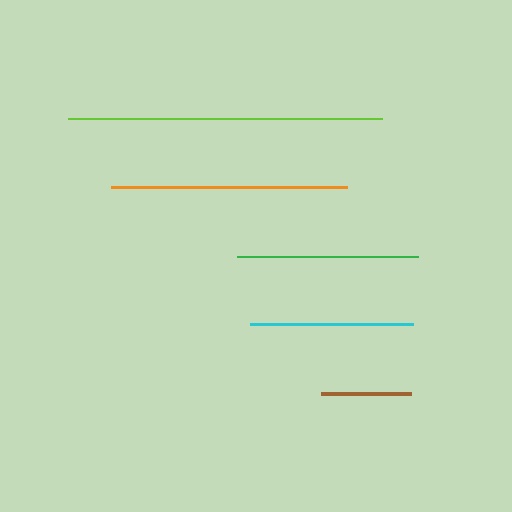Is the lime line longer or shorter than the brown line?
The lime line is longer than the brown line.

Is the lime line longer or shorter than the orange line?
The lime line is longer than the orange line.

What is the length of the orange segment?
The orange segment is approximately 236 pixels long.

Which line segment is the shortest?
The brown line is the shortest at approximately 90 pixels.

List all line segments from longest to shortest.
From longest to shortest: lime, orange, green, cyan, brown.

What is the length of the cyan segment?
The cyan segment is approximately 163 pixels long.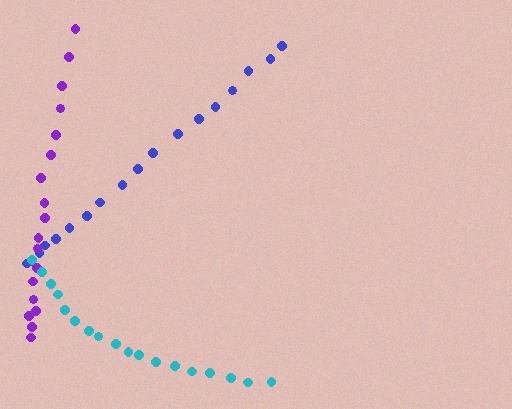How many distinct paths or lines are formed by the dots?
There are 3 distinct paths.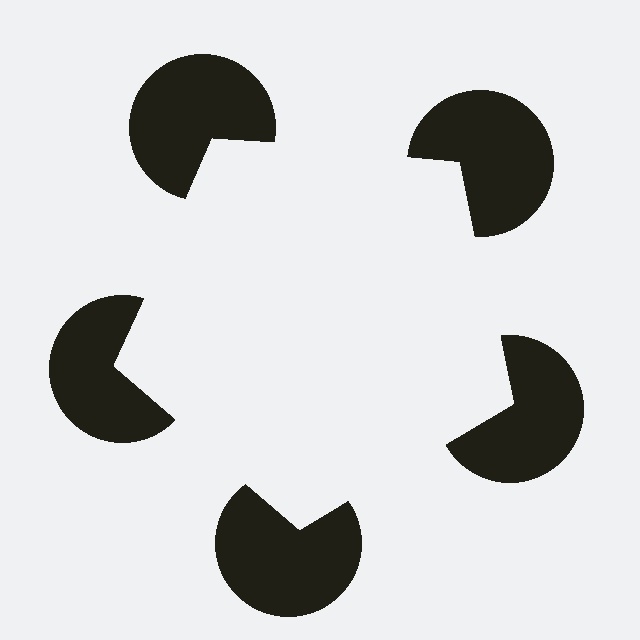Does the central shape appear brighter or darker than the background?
It typically appears slightly brighter than the background, even though no actual brightness change is drawn.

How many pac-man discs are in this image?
There are 5 — one at each vertex of the illusory pentagon.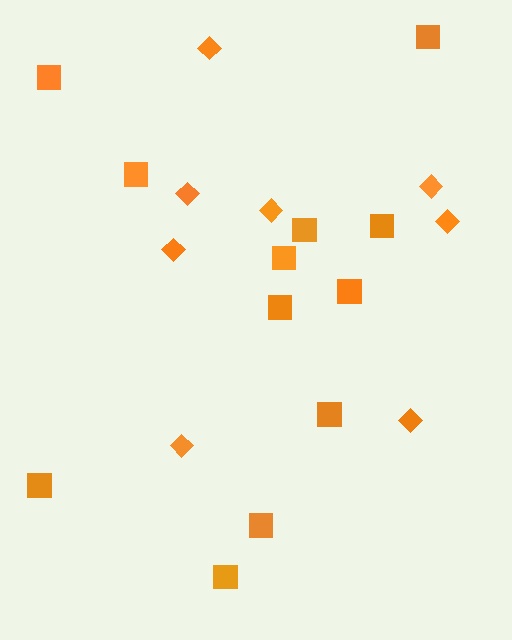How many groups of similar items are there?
There are 2 groups: one group of diamonds (8) and one group of squares (12).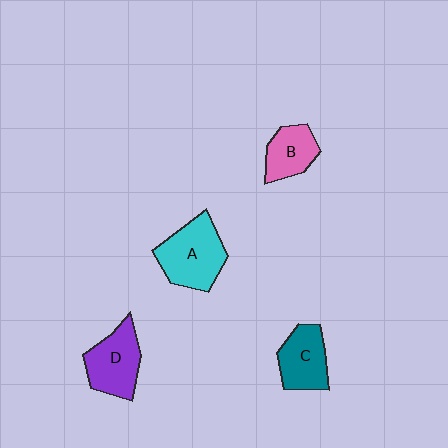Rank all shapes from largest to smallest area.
From largest to smallest: A (cyan), D (purple), C (teal), B (pink).